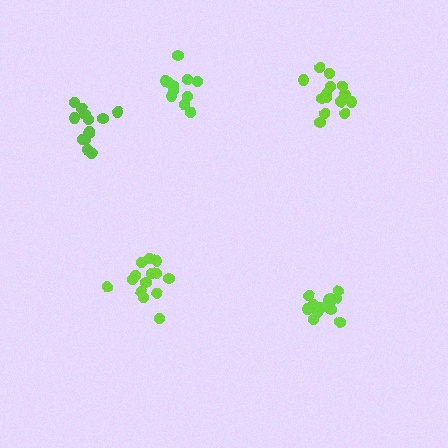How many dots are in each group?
Group 1: 14 dots, Group 2: 13 dots, Group 3: 15 dots, Group 4: 13 dots, Group 5: 11 dots (66 total).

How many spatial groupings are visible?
There are 5 spatial groupings.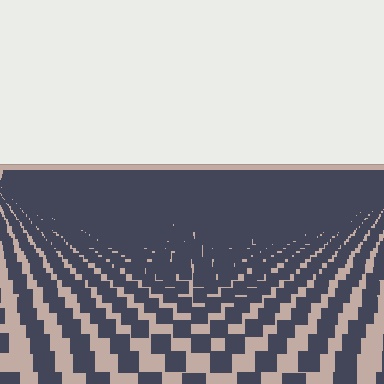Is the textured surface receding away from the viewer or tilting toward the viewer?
The surface is receding away from the viewer. Texture elements get smaller and denser toward the top.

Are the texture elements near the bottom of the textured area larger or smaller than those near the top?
Larger. Near the bottom, elements are closer to the viewer and appear at a bigger on-screen size.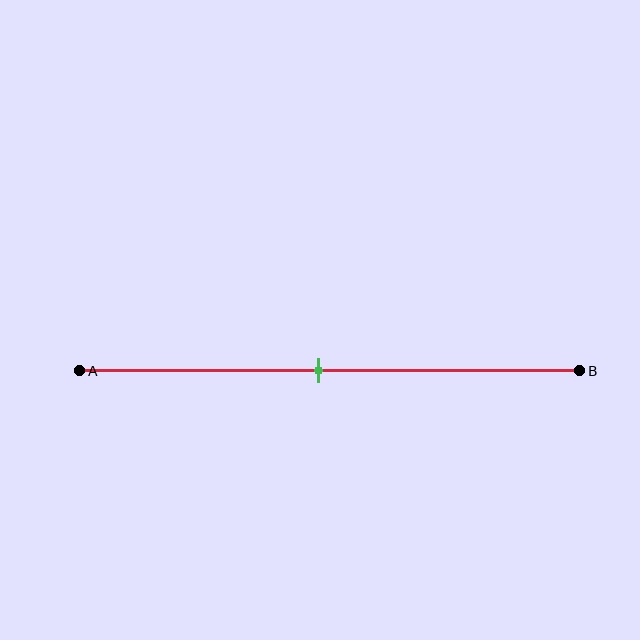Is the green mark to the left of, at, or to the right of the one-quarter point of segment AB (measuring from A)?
The green mark is to the right of the one-quarter point of segment AB.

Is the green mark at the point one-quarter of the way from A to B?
No, the mark is at about 50% from A, not at the 25% one-quarter point.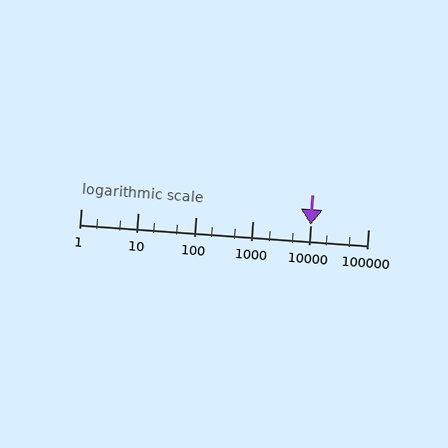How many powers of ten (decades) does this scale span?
The scale spans 5 decades, from 1 to 100000.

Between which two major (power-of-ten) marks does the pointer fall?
The pointer is between 10000 and 100000.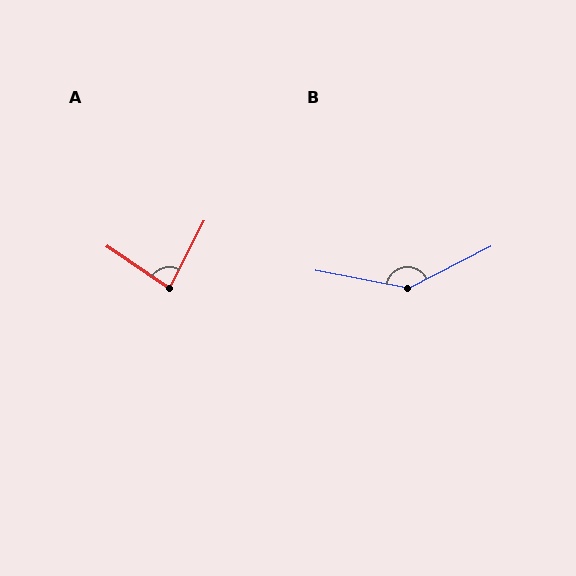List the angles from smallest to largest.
A (83°), B (142°).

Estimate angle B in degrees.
Approximately 142 degrees.